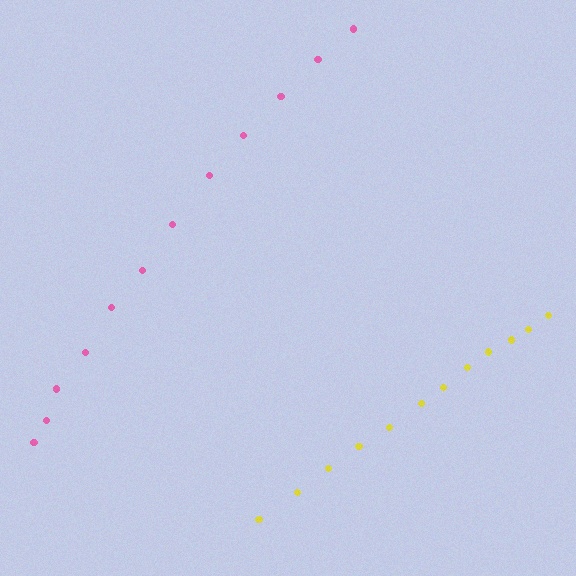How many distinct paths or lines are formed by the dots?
There are 2 distinct paths.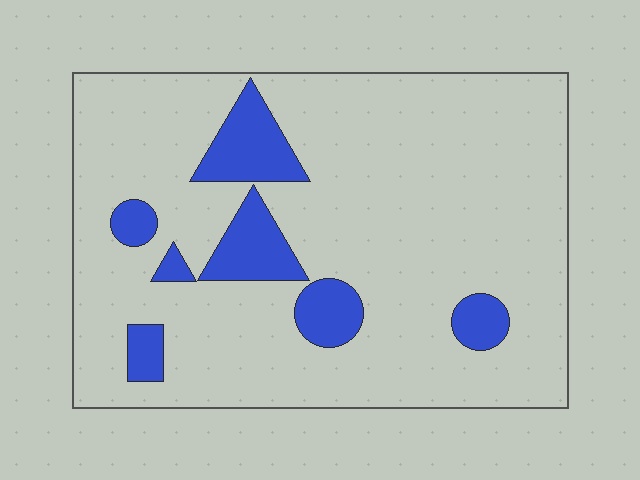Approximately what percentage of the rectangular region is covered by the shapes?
Approximately 15%.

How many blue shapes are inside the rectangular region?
7.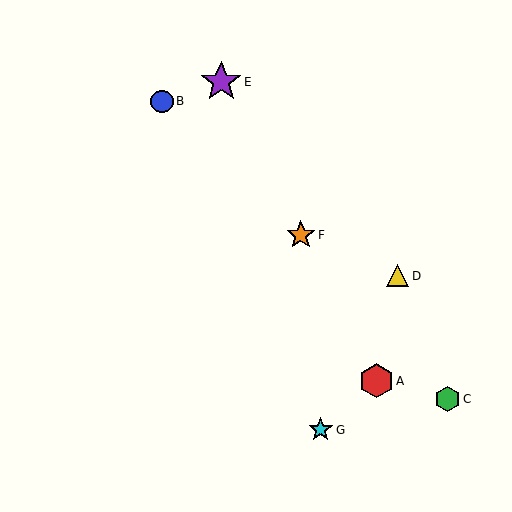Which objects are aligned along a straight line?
Objects A, E, F are aligned along a straight line.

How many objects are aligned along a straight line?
3 objects (A, E, F) are aligned along a straight line.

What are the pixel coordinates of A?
Object A is at (376, 381).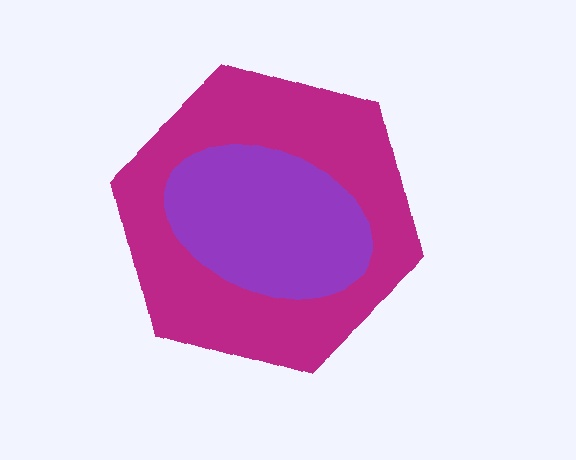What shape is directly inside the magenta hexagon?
The purple ellipse.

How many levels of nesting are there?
2.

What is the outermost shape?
The magenta hexagon.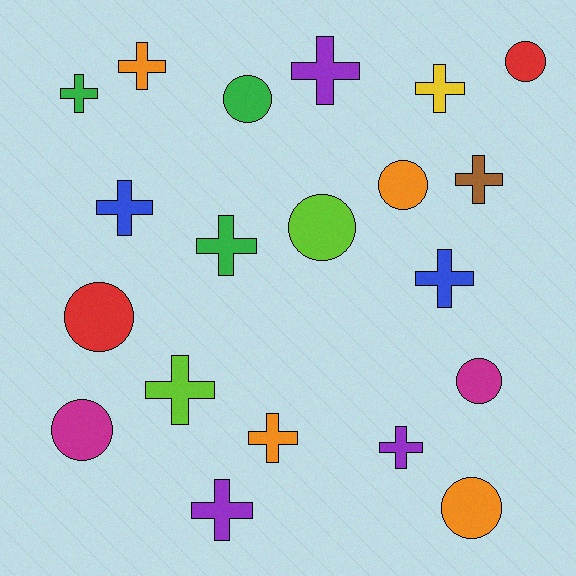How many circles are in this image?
There are 8 circles.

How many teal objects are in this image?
There are no teal objects.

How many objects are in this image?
There are 20 objects.